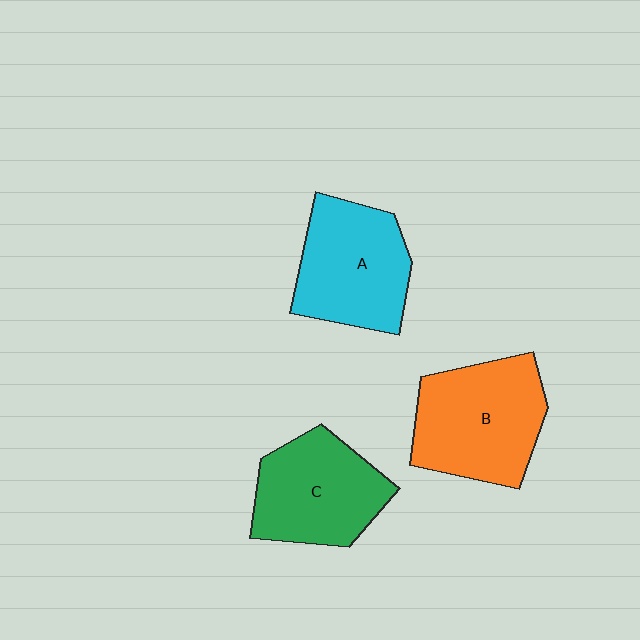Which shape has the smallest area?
Shape C (green).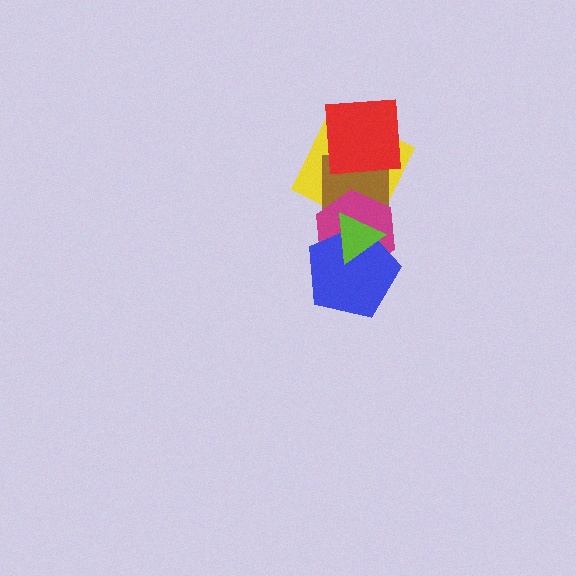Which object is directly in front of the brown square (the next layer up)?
The magenta hexagon is directly in front of the brown square.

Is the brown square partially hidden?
Yes, it is partially covered by another shape.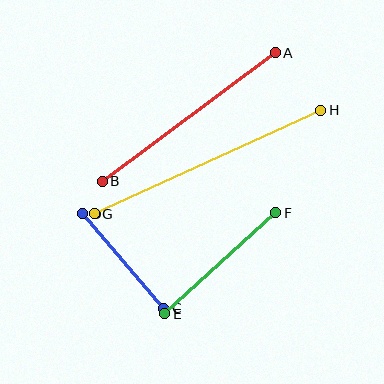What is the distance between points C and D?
The distance is approximately 125 pixels.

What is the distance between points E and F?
The distance is approximately 151 pixels.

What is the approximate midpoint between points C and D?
The midpoint is at approximately (123, 261) pixels.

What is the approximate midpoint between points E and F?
The midpoint is at approximately (220, 263) pixels.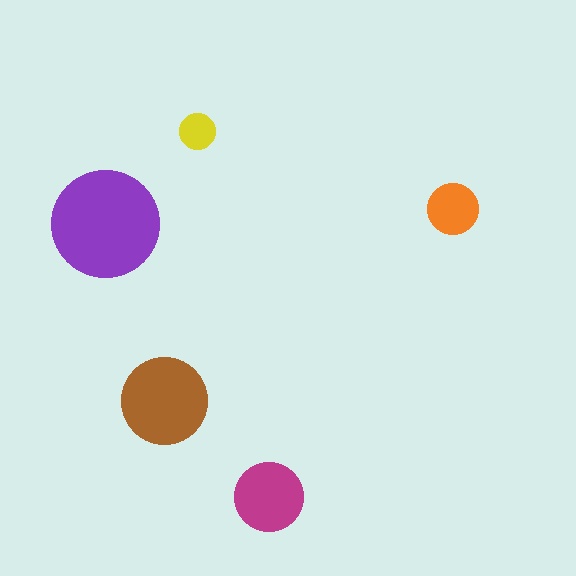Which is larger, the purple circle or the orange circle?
The purple one.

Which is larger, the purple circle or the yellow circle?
The purple one.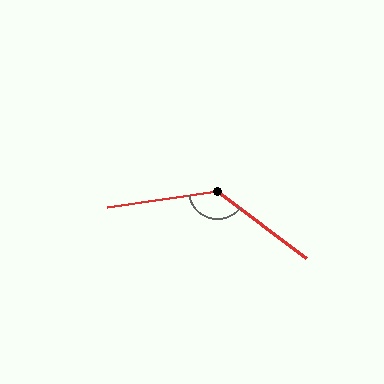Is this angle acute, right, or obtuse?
It is obtuse.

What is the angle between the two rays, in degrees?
Approximately 135 degrees.